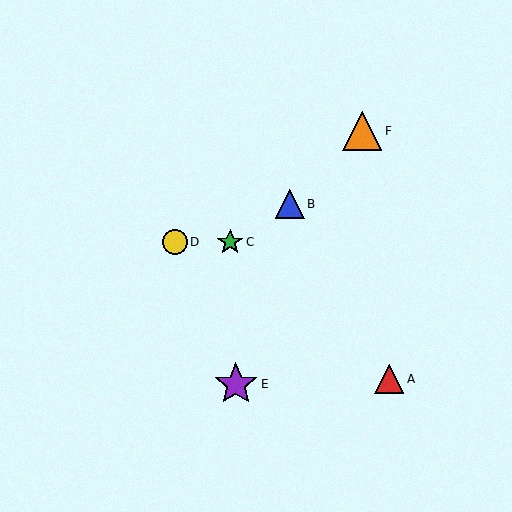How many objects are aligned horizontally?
2 objects (C, D) are aligned horizontally.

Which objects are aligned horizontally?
Objects C, D are aligned horizontally.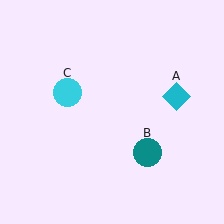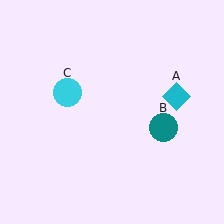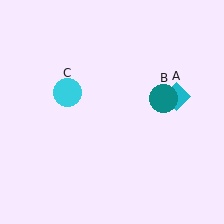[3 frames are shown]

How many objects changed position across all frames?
1 object changed position: teal circle (object B).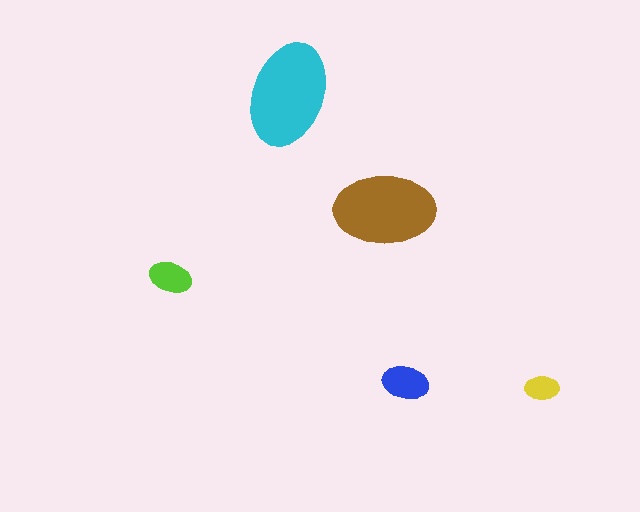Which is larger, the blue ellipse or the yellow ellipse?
The blue one.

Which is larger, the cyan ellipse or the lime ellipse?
The cyan one.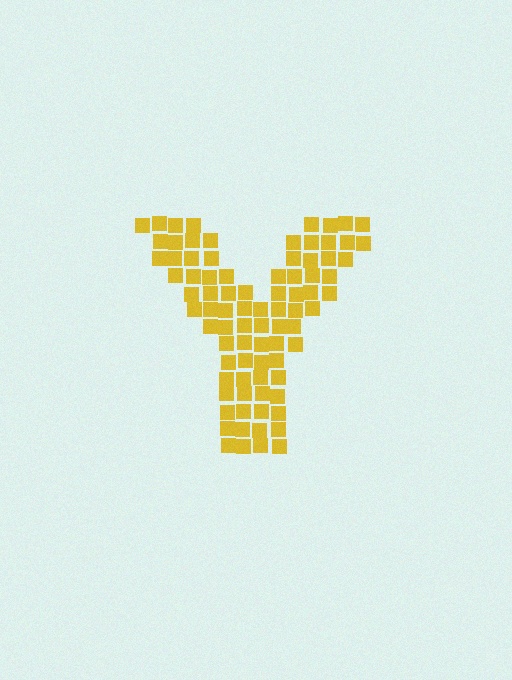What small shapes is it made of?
It is made of small squares.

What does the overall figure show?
The overall figure shows the letter Y.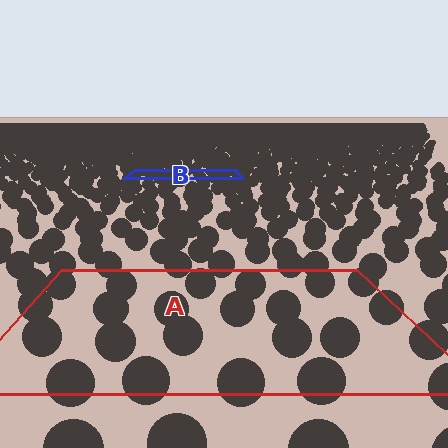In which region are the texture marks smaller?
The texture marks are smaller in region B, because it is farther away.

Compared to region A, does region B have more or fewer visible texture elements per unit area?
Region B has more texture elements per unit area — they are packed more densely because it is farther away.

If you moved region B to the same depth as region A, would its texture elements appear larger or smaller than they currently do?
They would appear larger. At a closer depth, the same texture elements are projected at a bigger on-screen size.